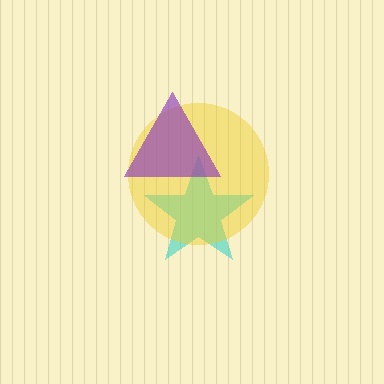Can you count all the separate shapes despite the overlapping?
Yes, there are 3 separate shapes.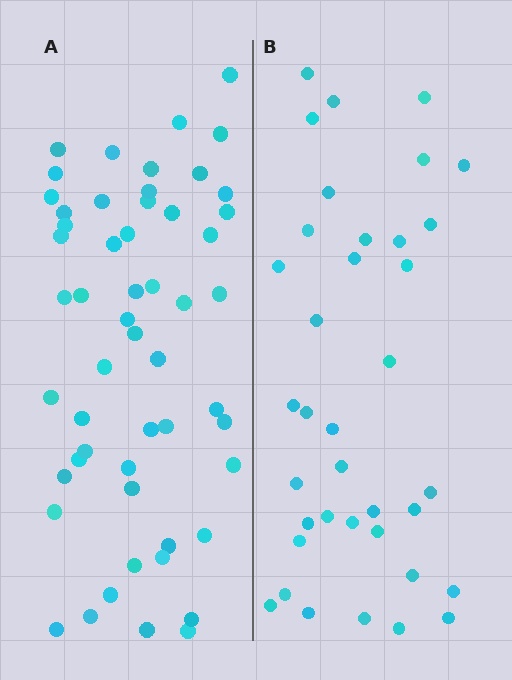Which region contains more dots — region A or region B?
Region A (the left region) has more dots.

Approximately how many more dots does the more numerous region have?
Region A has approximately 15 more dots than region B.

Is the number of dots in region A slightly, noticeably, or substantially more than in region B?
Region A has substantially more. The ratio is roughly 1.5 to 1.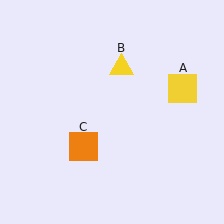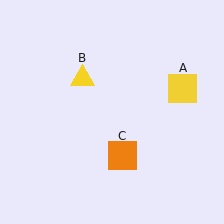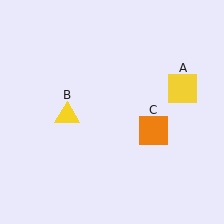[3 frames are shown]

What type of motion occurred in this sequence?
The yellow triangle (object B), orange square (object C) rotated counterclockwise around the center of the scene.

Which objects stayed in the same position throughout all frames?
Yellow square (object A) remained stationary.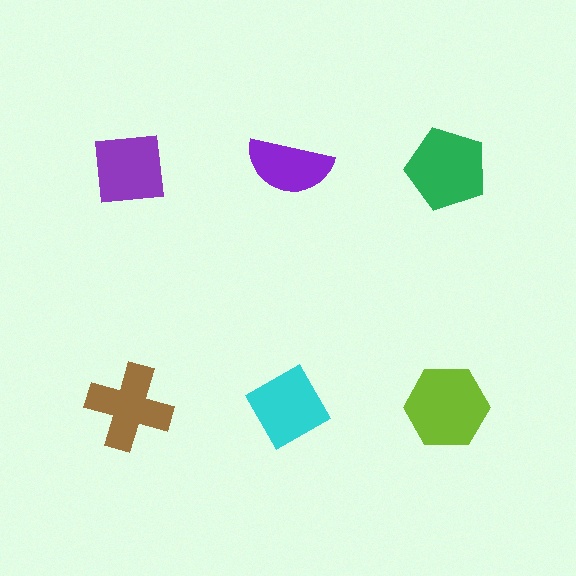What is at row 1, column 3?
A green pentagon.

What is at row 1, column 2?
A purple semicircle.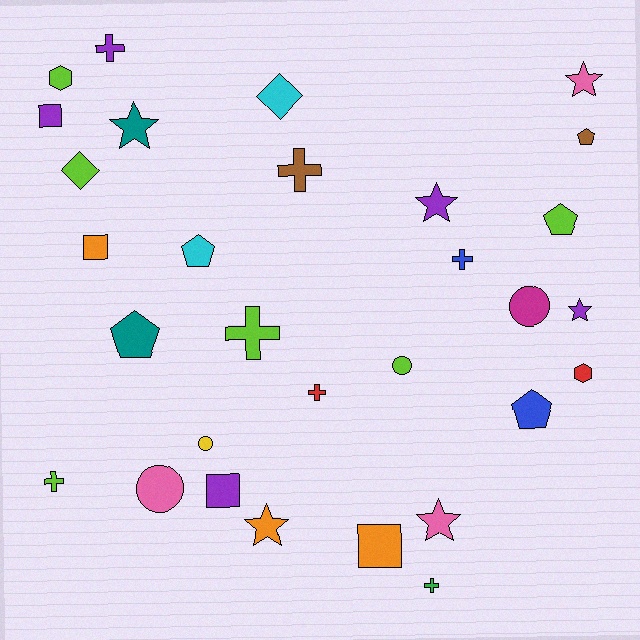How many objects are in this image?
There are 30 objects.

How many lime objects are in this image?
There are 6 lime objects.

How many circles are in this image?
There are 4 circles.